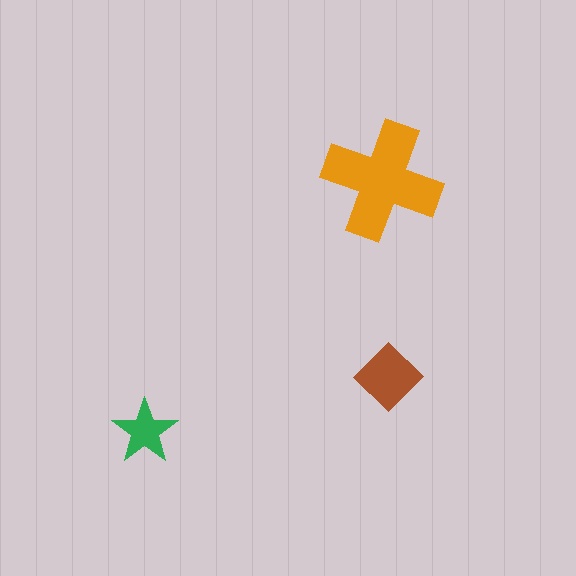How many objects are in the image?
There are 3 objects in the image.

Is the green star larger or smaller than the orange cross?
Smaller.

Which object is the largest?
The orange cross.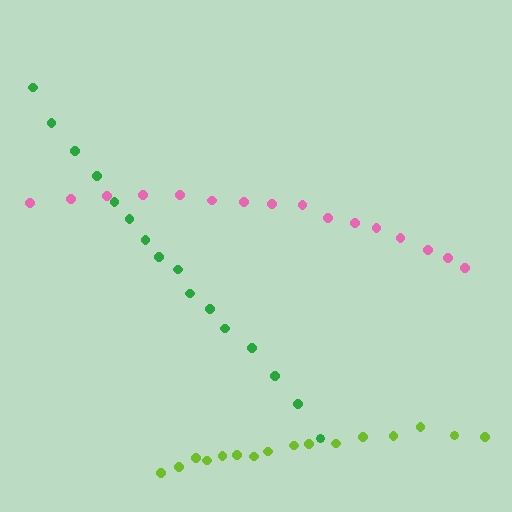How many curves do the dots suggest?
There are 3 distinct paths.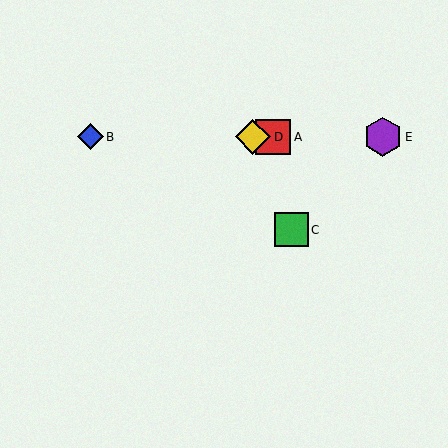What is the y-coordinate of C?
Object C is at y≈230.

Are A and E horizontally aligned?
Yes, both are at y≈137.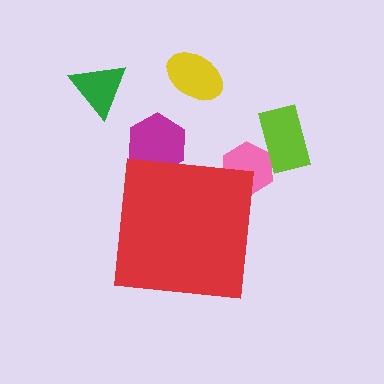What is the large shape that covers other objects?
A red square.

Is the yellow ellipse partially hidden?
No, the yellow ellipse is fully visible.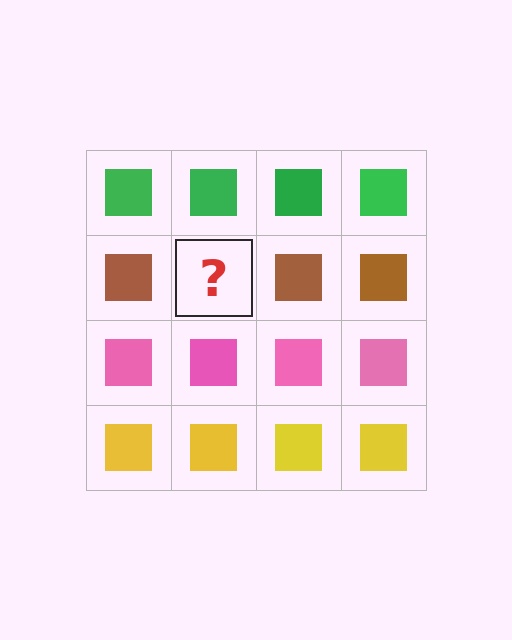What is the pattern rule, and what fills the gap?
The rule is that each row has a consistent color. The gap should be filled with a brown square.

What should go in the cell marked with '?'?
The missing cell should contain a brown square.